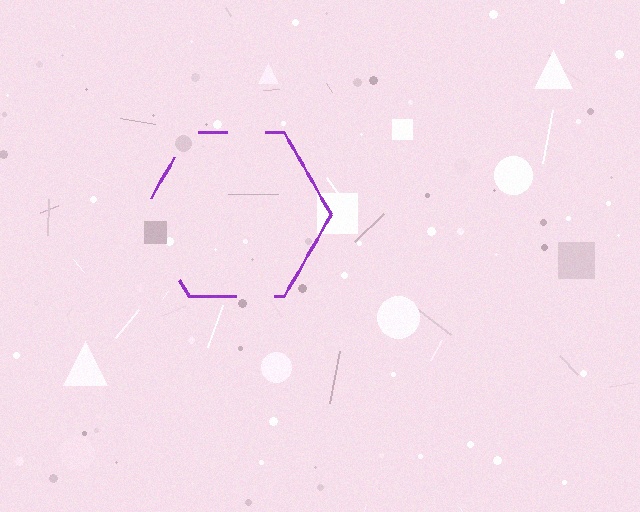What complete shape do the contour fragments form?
The contour fragments form a hexagon.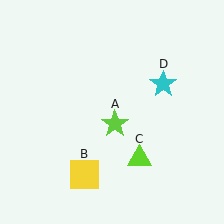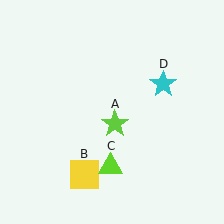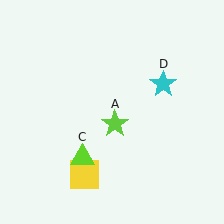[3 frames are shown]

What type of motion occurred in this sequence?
The lime triangle (object C) rotated clockwise around the center of the scene.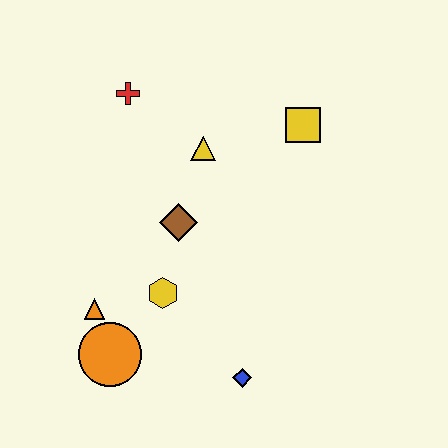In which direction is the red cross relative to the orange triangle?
The red cross is above the orange triangle.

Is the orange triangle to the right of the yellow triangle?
No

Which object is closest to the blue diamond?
The yellow hexagon is closest to the blue diamond.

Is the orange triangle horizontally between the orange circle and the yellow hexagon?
No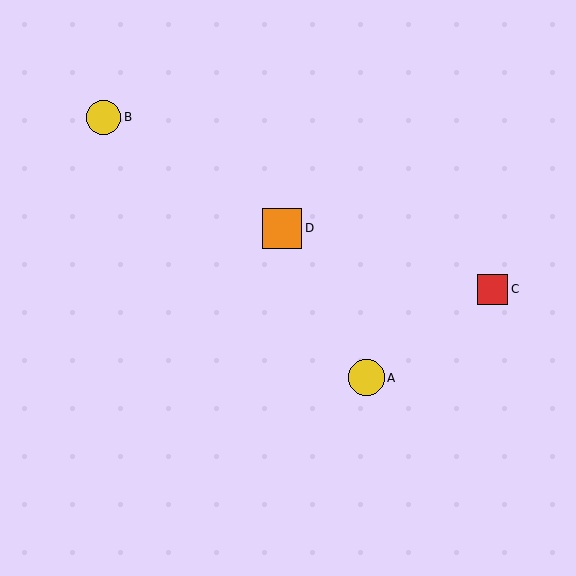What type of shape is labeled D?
Shape D is an orange square.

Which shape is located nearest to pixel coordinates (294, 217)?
The orange square (labeled D) at (282, 228) is nearest to that location.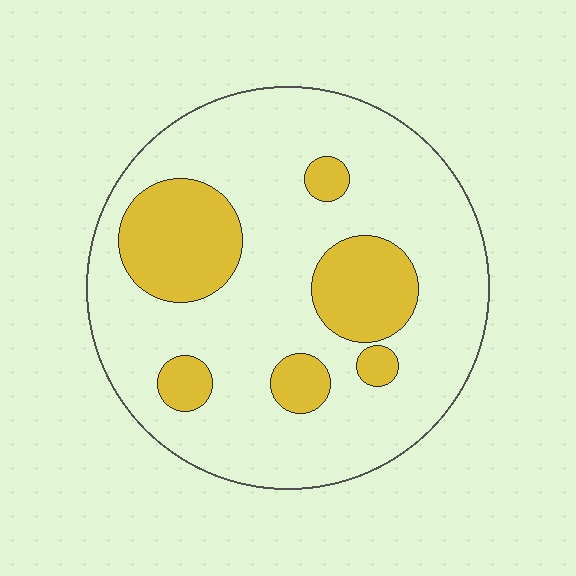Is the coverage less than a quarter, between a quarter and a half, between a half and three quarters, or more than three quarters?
Less than a quarter.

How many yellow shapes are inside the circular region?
6.